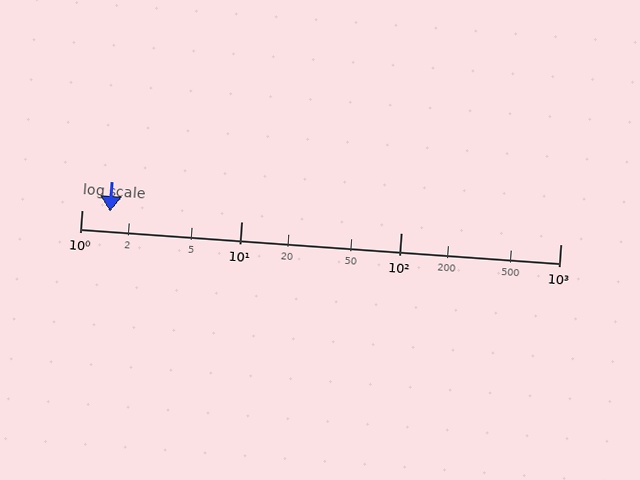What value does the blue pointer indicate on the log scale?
The pointer indicates approximately 1.5.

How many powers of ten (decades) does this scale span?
The scale spans 3 decades, from 1 to 1000.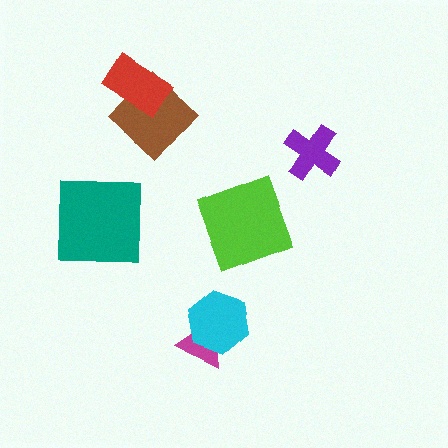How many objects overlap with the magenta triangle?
1 object overlaps with the magenta triangle.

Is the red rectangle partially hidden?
No, no other shape covers it.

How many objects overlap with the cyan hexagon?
1 object overlaps with the cyan hexagon.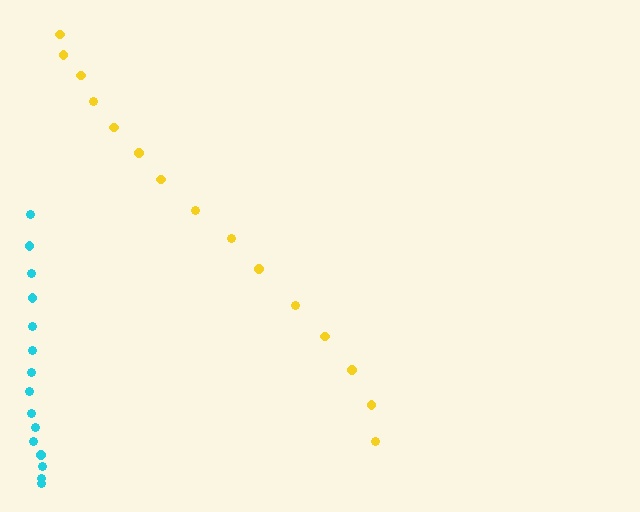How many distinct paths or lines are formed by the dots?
There are 2 distinct paths.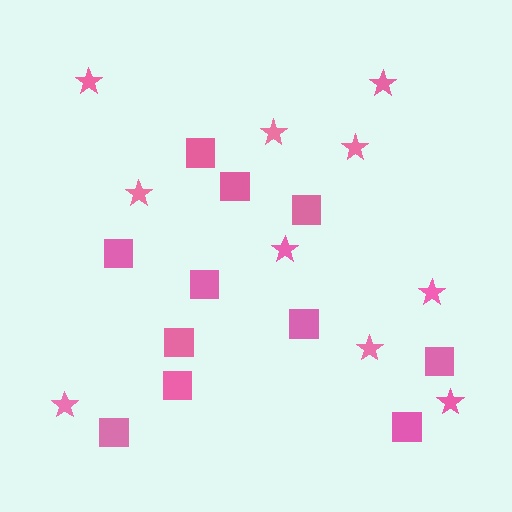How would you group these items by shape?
There are 2 groups: one group of squares (11) and one group of stars (10).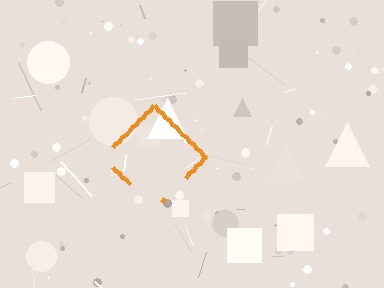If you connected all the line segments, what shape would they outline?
They would outline a diamond.